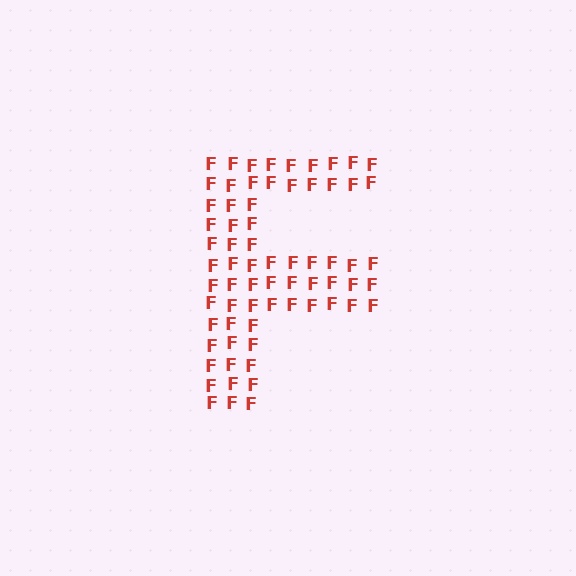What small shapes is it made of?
It is made of small letter F's.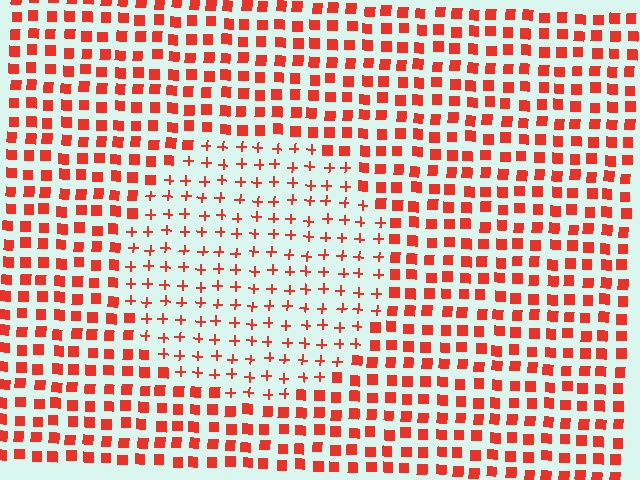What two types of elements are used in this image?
The image uses plus signs inside the circle region and squares outside it.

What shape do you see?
I see a circle.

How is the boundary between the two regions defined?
The boundary is defined by a change in element shape: plus signs inside vs. squares outside. All elements share the same color and spacing.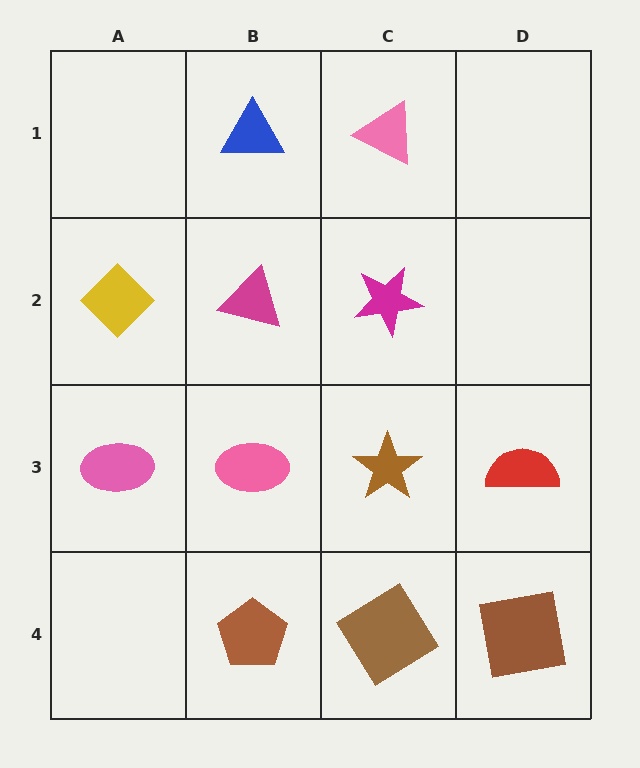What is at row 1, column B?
A blue triangle.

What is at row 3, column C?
A brown star.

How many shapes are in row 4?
3 shapes.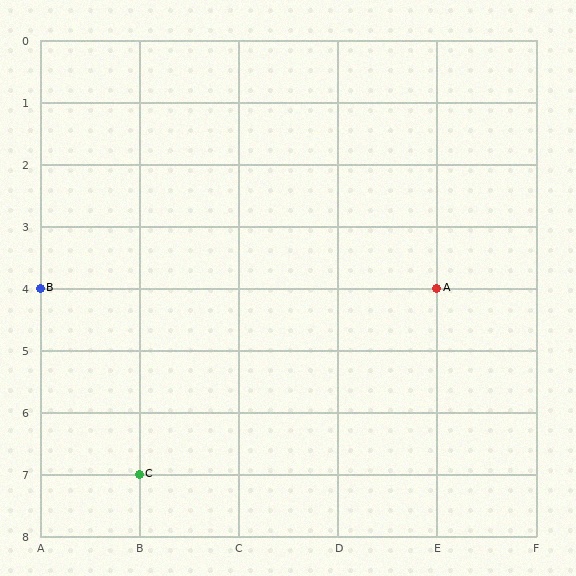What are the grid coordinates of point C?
Point C is at grid coordinates (B, 7).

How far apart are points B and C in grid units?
Points B and C are 1 column and 3 rows apart (about 3.2 grid units diagonally).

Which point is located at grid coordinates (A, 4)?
Point B is at (A, 4).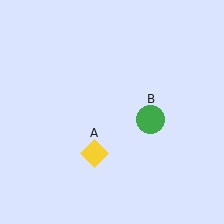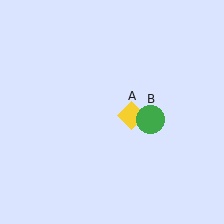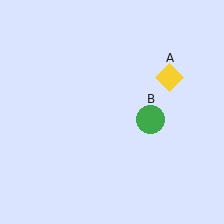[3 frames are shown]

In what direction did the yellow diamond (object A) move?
The yellow diamond (object A) moved up and to the right.